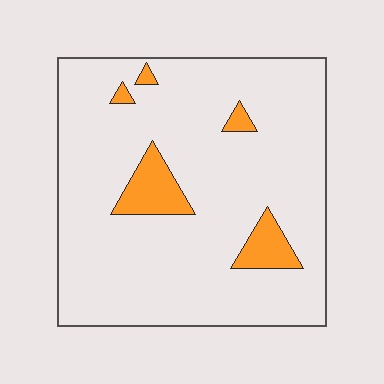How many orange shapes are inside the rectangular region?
5.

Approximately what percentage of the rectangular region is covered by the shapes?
Approximately 10%.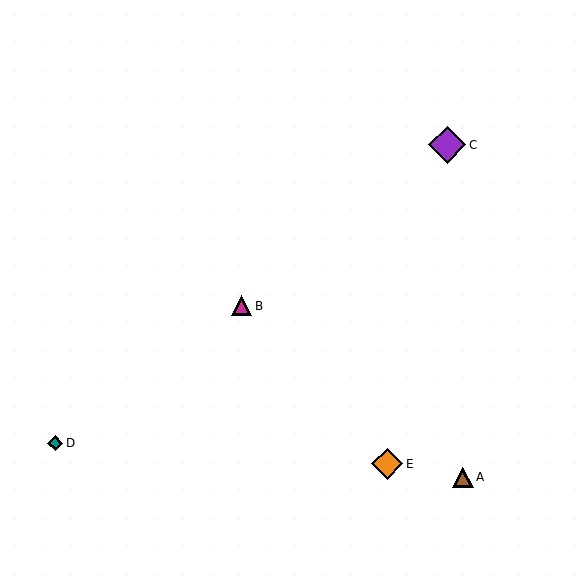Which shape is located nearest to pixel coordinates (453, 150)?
The purple diamond (labeled C) at (447, 145) is nearest to that location.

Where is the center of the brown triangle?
The center of the brown triangle is at (463, 477).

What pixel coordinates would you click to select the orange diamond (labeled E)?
Click at (387, 464) to select the orange diamond E.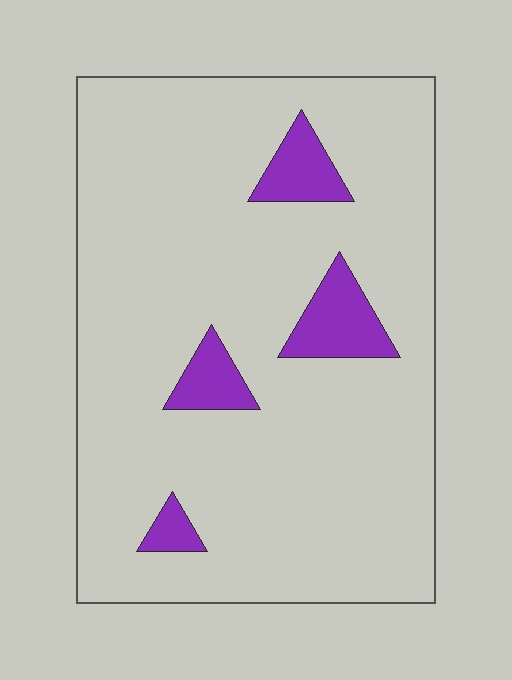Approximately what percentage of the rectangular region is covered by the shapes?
Approximately 10%.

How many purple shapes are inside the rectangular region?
4.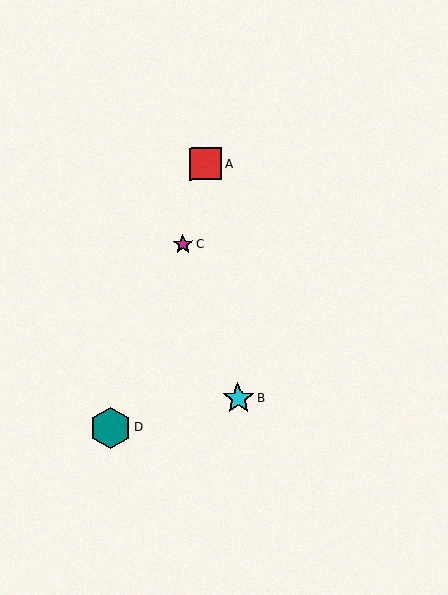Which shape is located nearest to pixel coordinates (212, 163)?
The red square (labeled A) at (206, 164) is nearest to that location.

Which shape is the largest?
The teal hexagon (labeled D) is the largest.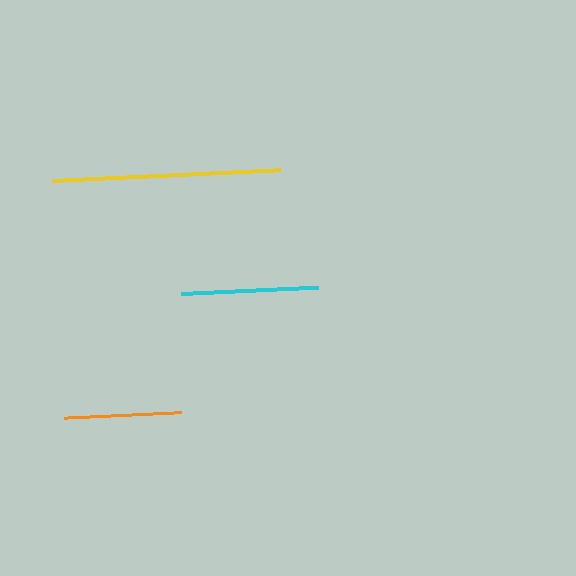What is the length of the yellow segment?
The yellow segment is approximately 230 pixels long.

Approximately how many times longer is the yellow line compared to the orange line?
The yellow line is approximately 2.0 times the length of the orange line.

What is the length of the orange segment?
The orange segment is approximately 117 pixels long.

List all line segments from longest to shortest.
From longest to shortest: yellow, cyan, orange.